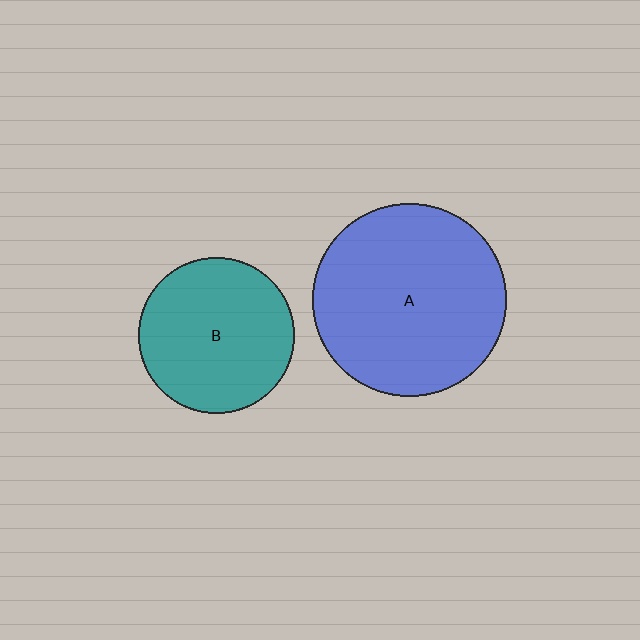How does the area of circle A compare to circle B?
Approximately 1.5 times.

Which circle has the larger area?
Circle A (blue).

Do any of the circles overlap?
No, none of the circles overlap.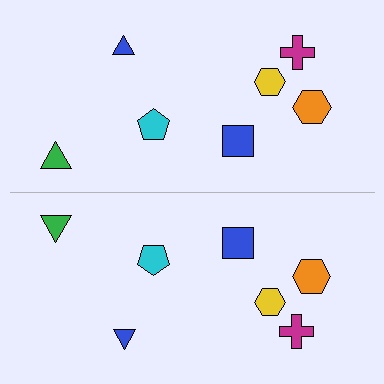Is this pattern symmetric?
Yes, this pattern has bilateral (reflection) symmetry.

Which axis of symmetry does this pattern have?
The pattern has a horizontal axis of symmetry running through the center of the image.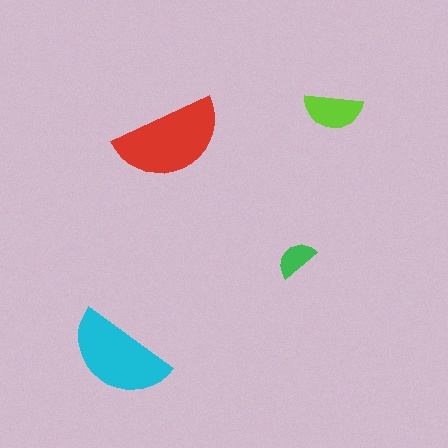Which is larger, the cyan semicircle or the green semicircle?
The cyan one.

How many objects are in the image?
There are 4 objects in the image.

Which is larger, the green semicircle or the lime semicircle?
The lime one.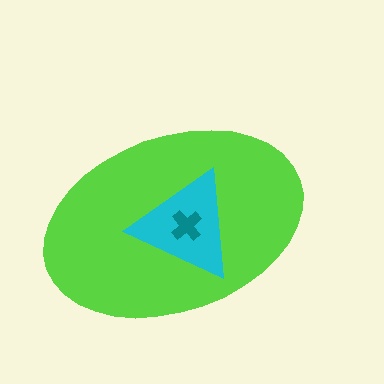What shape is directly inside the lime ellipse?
The cyan triangle.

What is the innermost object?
The teal cross.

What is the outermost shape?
The lime ellipse.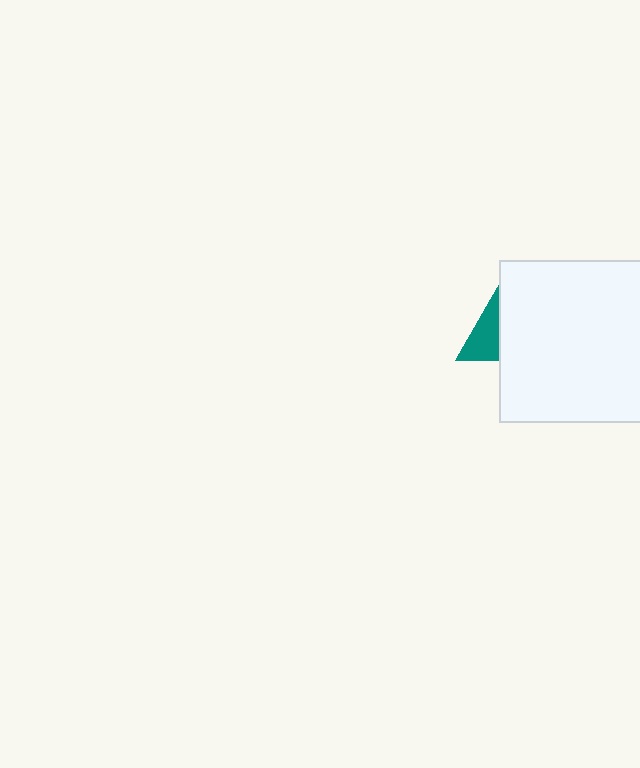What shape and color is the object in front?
The object in front is a white square.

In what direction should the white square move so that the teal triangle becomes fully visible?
The white square should move right. That is the shortest direction to clear the overlap and leave the teal triangle fully visible.